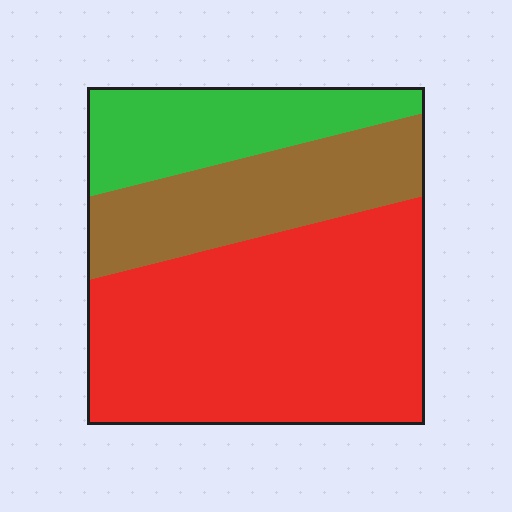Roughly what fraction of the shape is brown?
Brown takes up about one quarter (1/4) of the shape.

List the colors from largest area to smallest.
From largest to smallest: red, brown, green.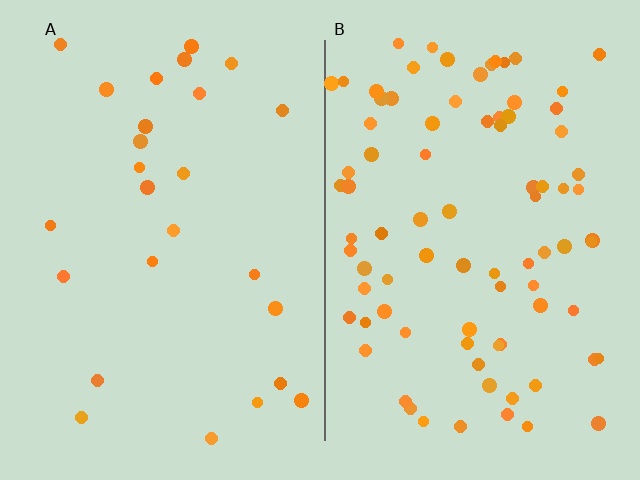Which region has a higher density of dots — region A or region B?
B (the right).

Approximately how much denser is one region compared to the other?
Approximately 3.3× — region B over region A.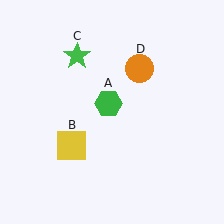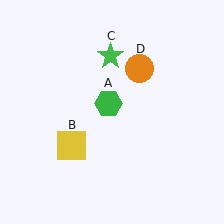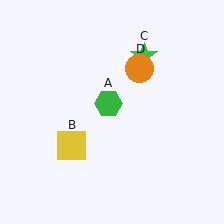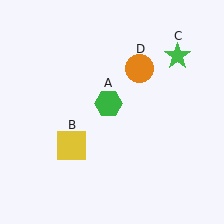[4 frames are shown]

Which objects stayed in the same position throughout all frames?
Green hexagon (object A) and yellow square (object B) and orange circle (object D) remained stationary.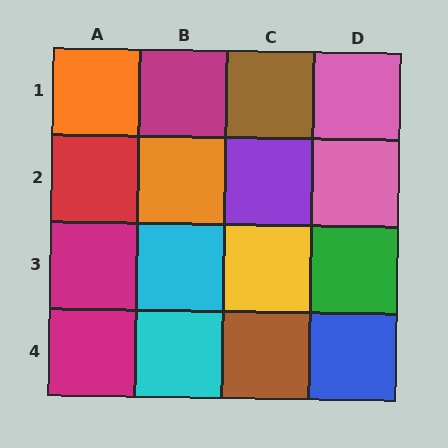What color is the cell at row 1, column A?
Orange.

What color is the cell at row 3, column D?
Green.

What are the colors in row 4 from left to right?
Magenta, cyan, brown, blue.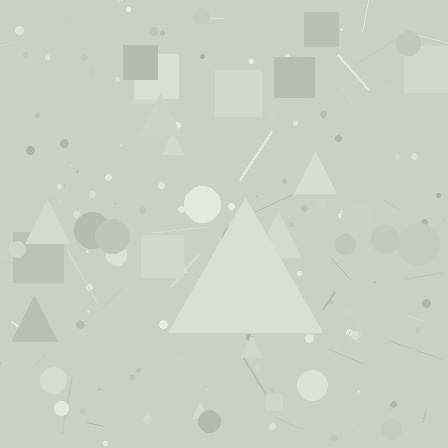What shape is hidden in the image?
A triangle is hidden in the image.